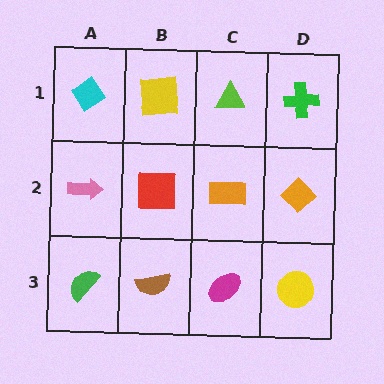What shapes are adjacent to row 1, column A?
A pink arrow (row 2, column A), a yellow square (row 1, column B).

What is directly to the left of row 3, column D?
A magenta ellipse.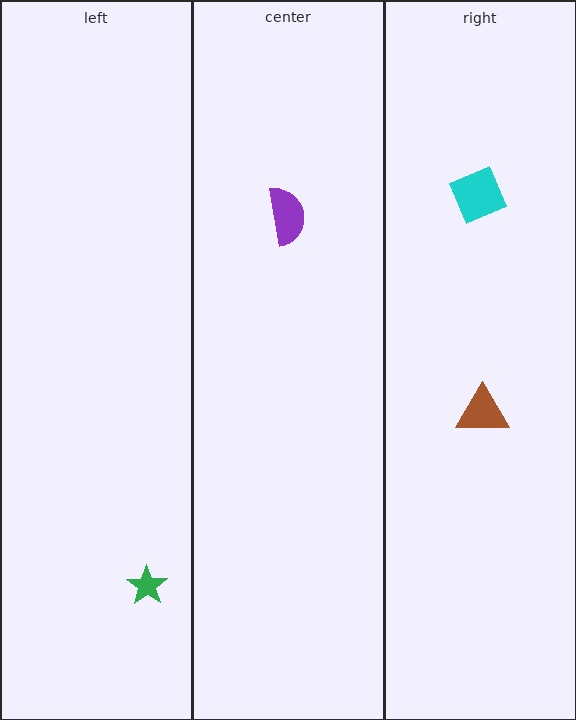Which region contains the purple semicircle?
The center region.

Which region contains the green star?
The left region.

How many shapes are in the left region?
1.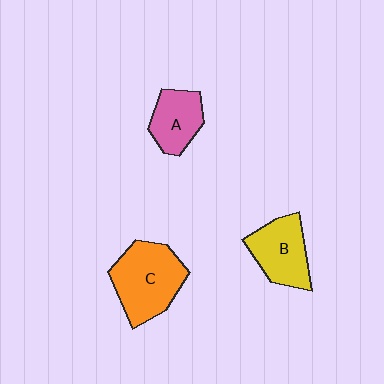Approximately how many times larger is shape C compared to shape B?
Approximately 1.3 times.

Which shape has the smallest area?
Shape A (pink).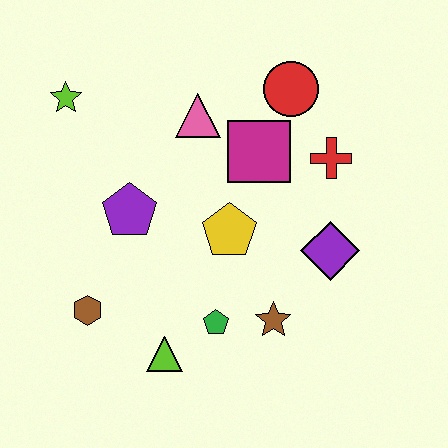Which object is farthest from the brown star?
The lime star is farthest from the brown star.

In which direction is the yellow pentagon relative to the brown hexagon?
The yellow pentagon is to the right of the brown hexagon.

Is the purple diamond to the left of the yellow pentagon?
No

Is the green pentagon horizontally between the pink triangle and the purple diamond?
Yes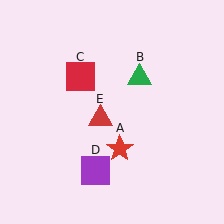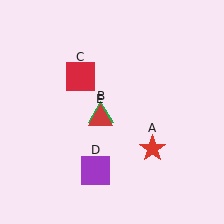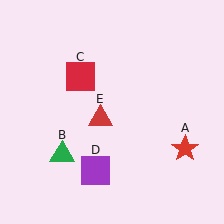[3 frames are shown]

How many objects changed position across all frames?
2 objects changed position: red star (object A), green triangle (object B).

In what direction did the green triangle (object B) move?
The green triangle (object B) moved down and to the left.